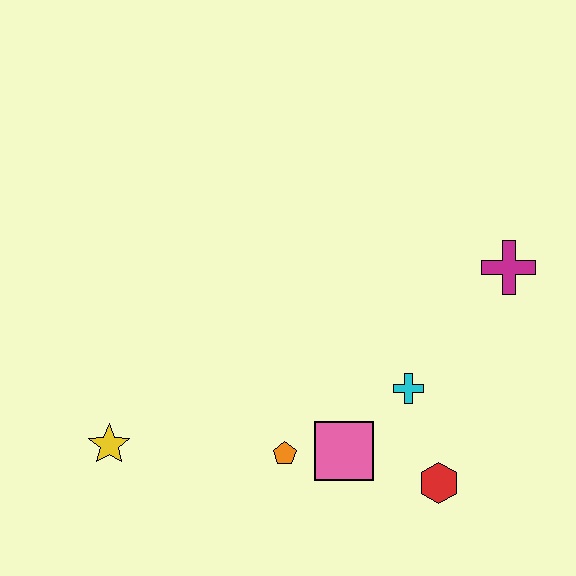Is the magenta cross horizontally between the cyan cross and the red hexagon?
No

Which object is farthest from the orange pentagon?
The magenta cross is farthest from the orange pentagon.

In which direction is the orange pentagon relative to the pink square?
The orange pentagon is to the left of the pink square.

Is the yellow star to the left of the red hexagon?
Yes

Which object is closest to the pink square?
The orange pentagon is closest to the pink square.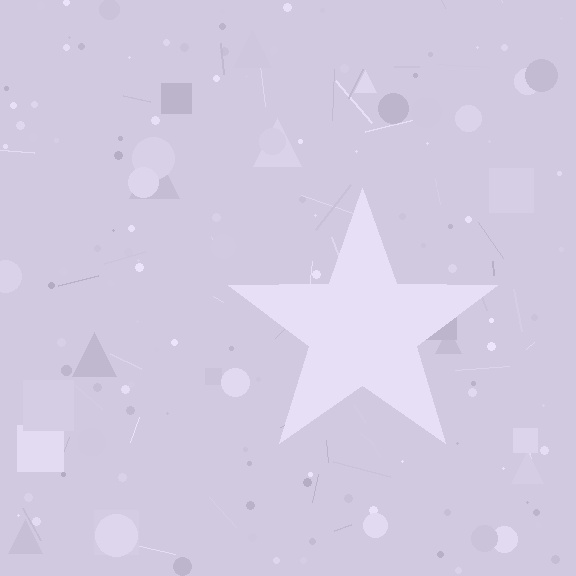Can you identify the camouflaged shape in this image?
The camouflaged shape is a star.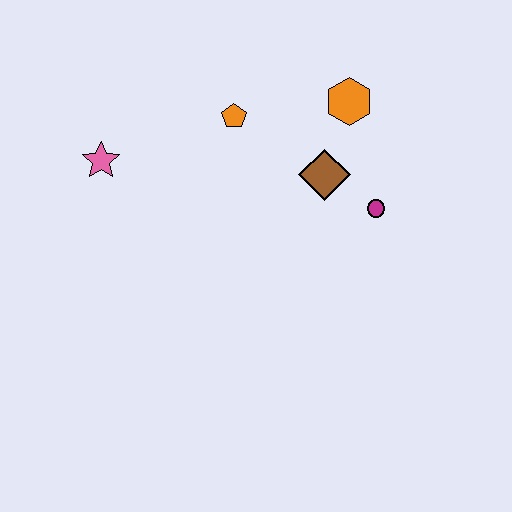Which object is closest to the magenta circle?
The brown diamond is closest to the magenta circle.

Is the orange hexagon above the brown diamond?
Yes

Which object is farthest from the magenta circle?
The pink star is farthest from the magenta circle.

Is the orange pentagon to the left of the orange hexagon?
Yes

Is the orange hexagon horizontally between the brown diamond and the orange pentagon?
No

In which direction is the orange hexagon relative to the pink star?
The orange hexagon is to the right of the pink star.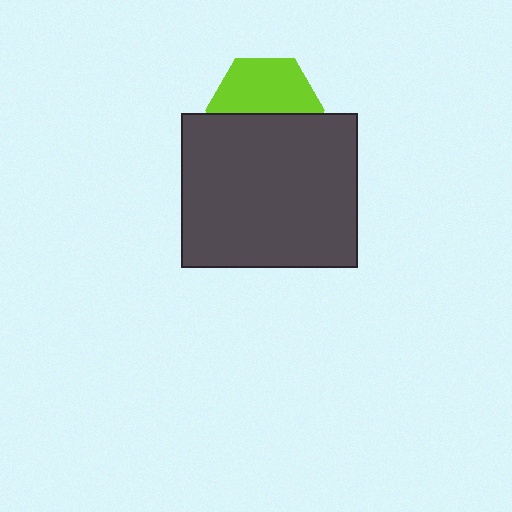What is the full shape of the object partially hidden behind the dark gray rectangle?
The partially hidden object is a lime hexagon.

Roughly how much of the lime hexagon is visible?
About half of it is visible (roughly 55%).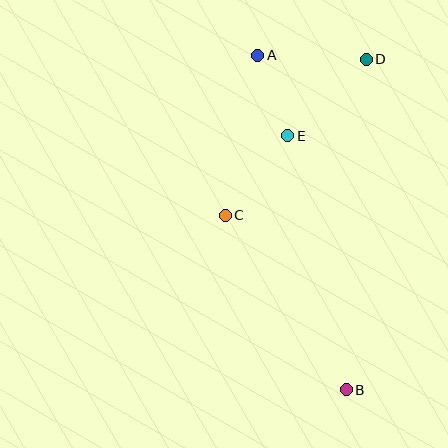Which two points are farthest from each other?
Points A and B are farthest from each other.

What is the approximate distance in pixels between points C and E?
The distance between C and E is approximately 101 pixels.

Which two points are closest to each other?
Points A and E are closest to each other.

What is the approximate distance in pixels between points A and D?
The distance between A and D is approximately 108 pixels.